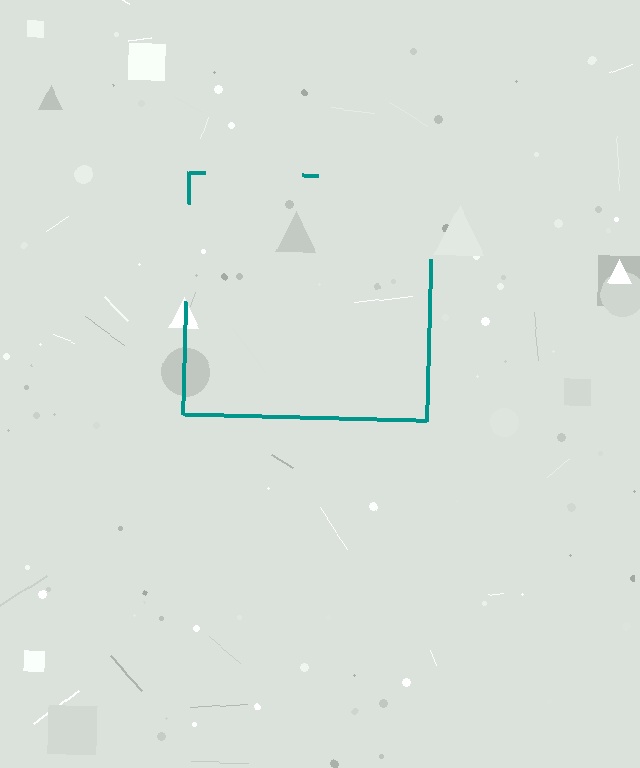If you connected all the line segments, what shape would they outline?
They would outline a square.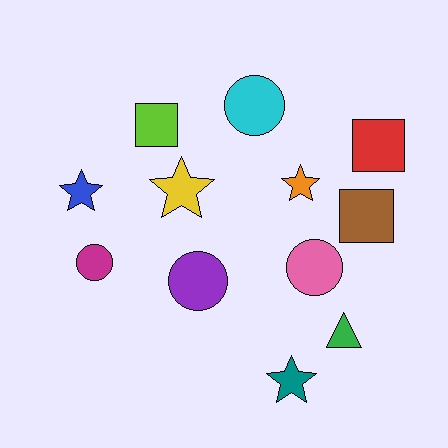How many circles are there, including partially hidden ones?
There are 4 circles.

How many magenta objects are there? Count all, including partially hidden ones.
There is 1 magenta object.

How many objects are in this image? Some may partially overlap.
There are 12 objects.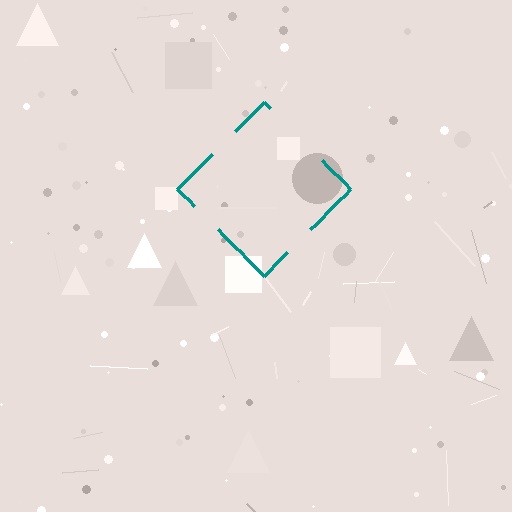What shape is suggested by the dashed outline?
The dashed outline suggests a diamond.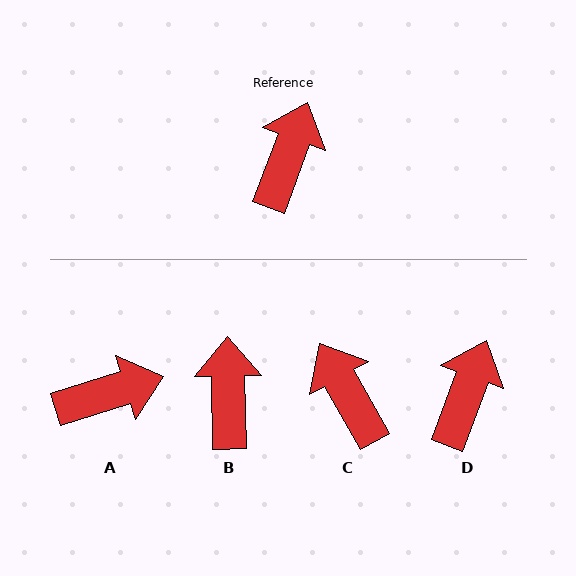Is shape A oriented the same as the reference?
No, it is off by about 52 degrees.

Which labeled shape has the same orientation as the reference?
D.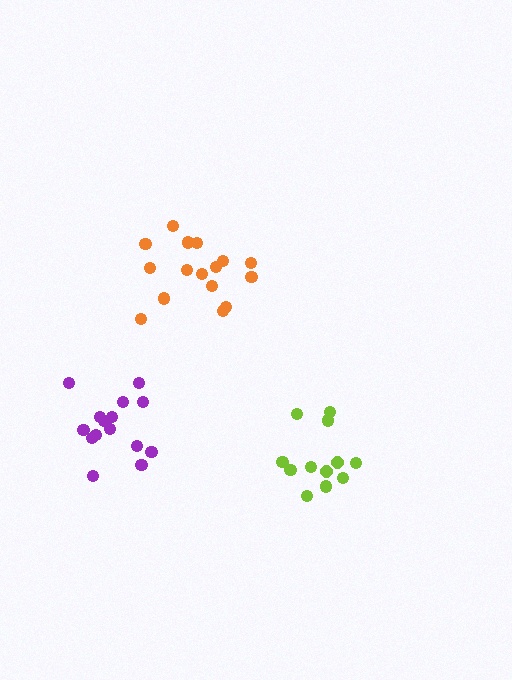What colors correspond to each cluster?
The clusters are colored: lime, orange, purple.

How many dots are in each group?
Group 1: 12 dots, Group 2: 16 dots, Group 3: 15 dots (43 total).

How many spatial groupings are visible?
There are 3 spatial groupings.